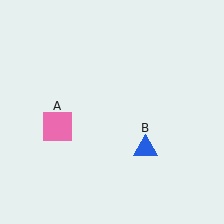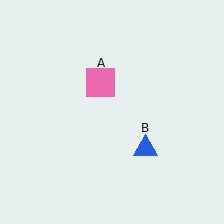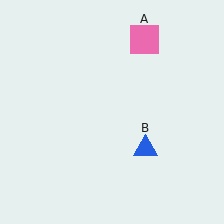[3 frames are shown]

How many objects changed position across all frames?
1 object changed position: pink square (object A).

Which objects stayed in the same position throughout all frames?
Blue triangle (object B) remained stationary.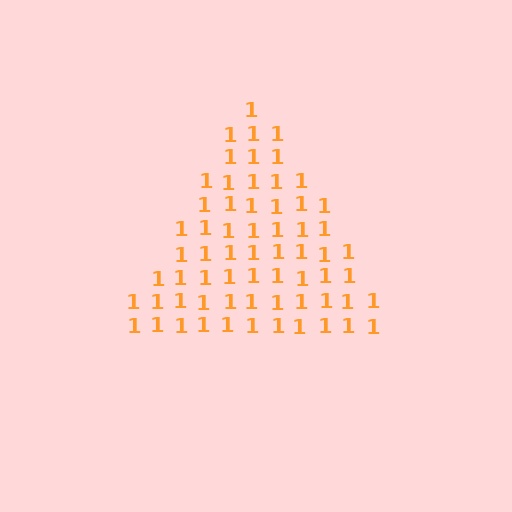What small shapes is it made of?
It is made of small digit 1's.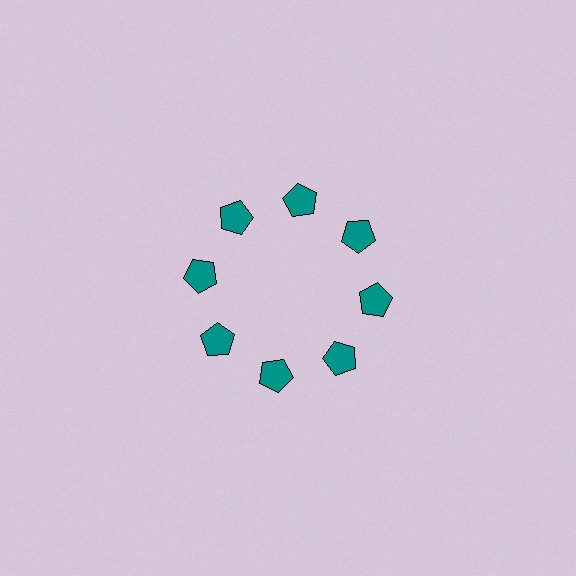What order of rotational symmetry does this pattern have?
This pattern has 8-fold rotational symmetry.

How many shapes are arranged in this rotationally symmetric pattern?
There are 8 shapes, arranged in 8 groups of 1.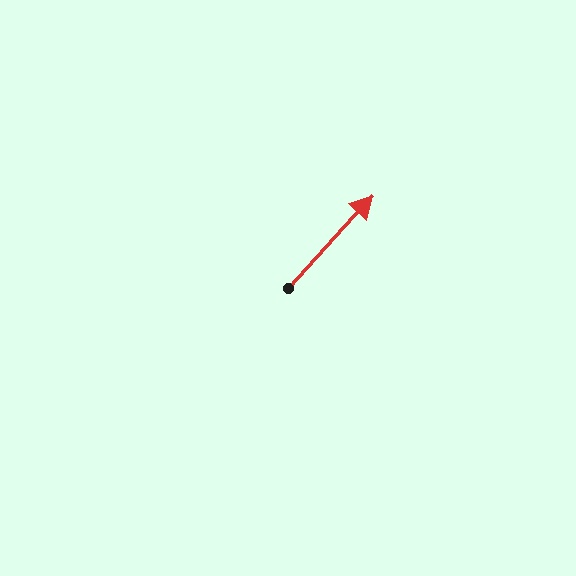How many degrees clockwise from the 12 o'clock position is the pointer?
Approximately 43 degrees.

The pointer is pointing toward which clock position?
Roughly 1 o'clock.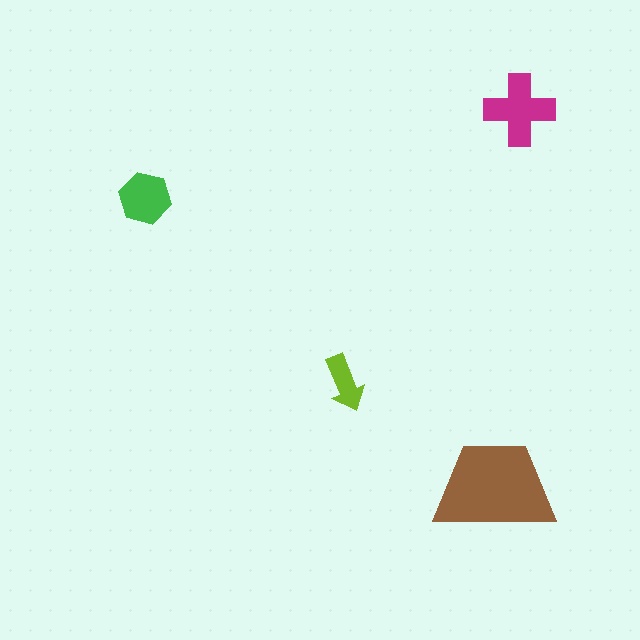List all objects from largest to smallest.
The brown trapezoid, the magenta cross, the green hexagon, the lime arrow.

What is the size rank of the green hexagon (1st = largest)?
3rd.